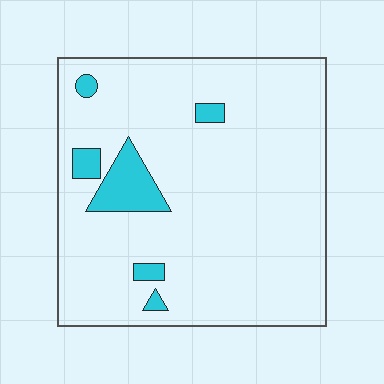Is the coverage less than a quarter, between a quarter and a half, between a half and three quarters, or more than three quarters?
Less than a quarter.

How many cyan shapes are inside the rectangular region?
6.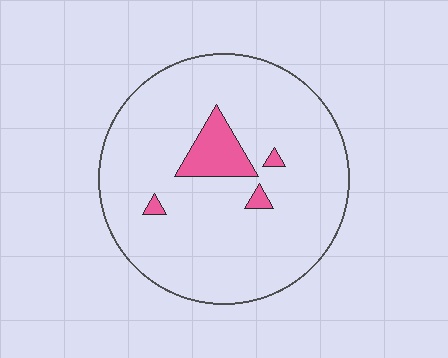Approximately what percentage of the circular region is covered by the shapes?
Approximately 10%.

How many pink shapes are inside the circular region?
4.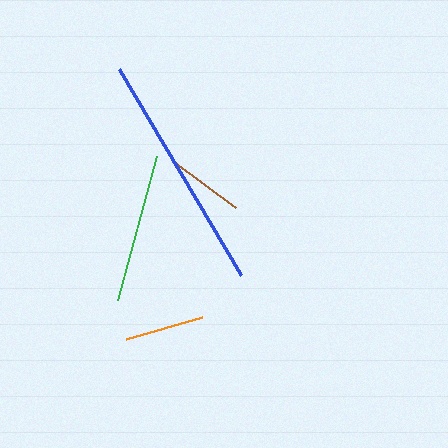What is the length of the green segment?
The green segment is approximately 149 pixels long.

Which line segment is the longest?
The blue line is the longest at approximately 239 pixels.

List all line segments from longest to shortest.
From longest to shortest: blue, green, orange, brown.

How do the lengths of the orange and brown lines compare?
The orange and brown lines are approximately the same length.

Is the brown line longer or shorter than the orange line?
The orange line is longer than the brown line.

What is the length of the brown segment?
The brown segment is approximately 78 pixels long.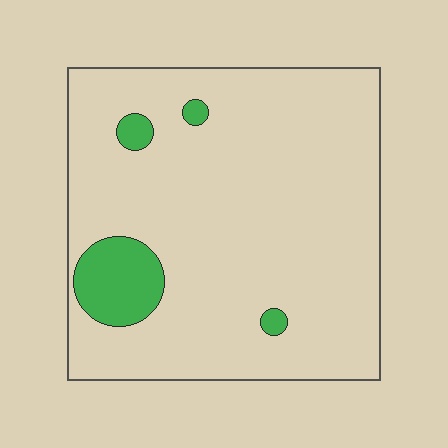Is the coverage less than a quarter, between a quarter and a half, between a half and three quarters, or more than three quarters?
Less than a quarter.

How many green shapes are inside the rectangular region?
4.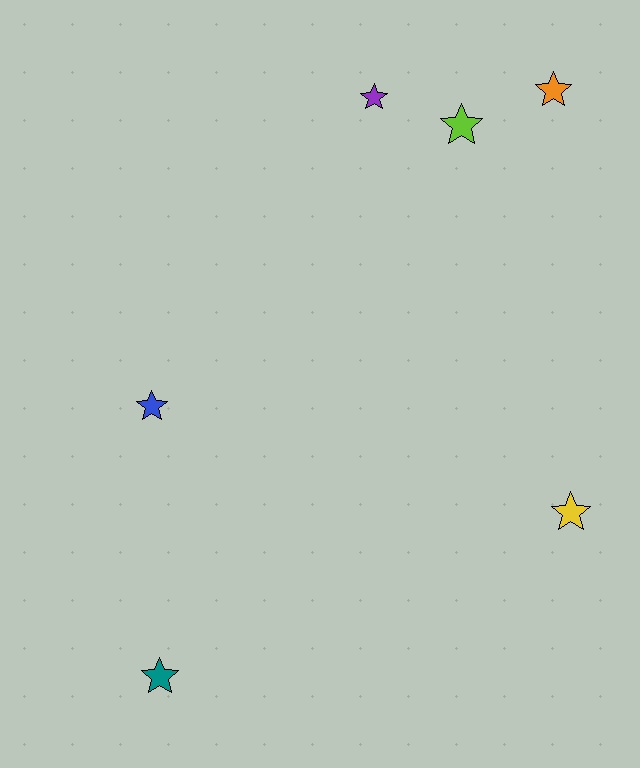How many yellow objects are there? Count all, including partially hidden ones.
There is 1 yellow object.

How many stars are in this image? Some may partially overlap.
There are 6 stars.